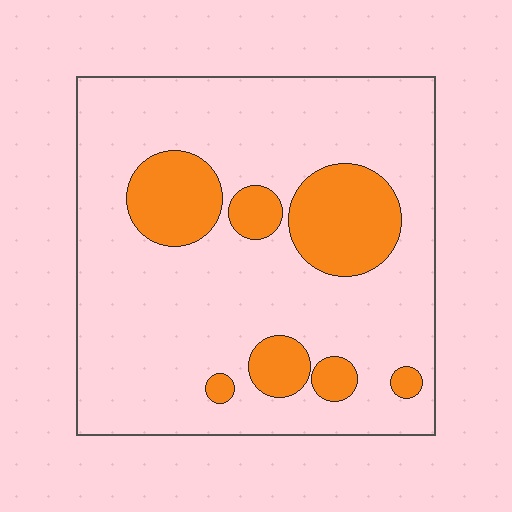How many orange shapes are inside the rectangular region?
7.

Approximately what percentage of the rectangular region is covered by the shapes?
Approximately 20%.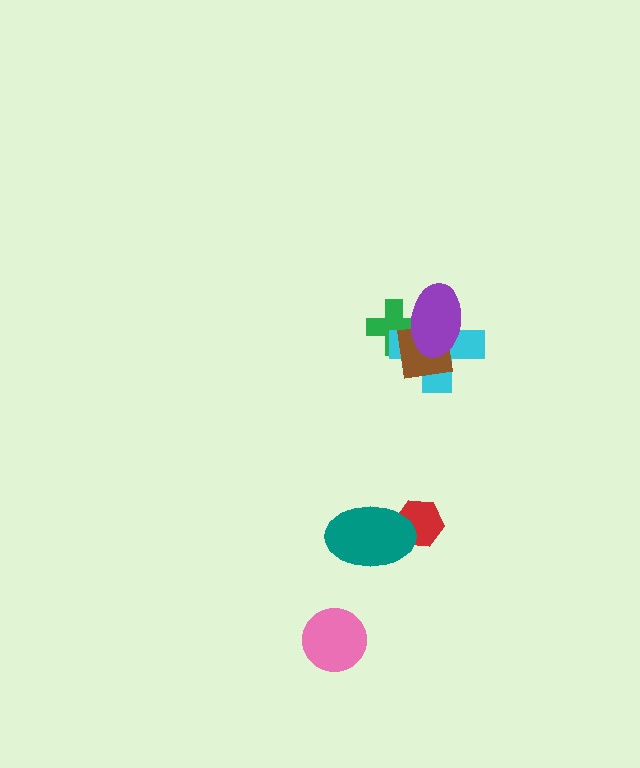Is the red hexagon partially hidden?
Yes, it is partially covered by another shape.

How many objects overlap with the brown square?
3 objects overlap with the brown square.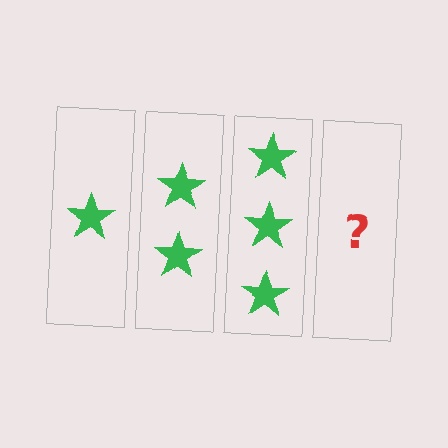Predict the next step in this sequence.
The next step is 4 stars.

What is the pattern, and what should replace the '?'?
The pattern is that each step adds one more star. The '?' should be 4 stars.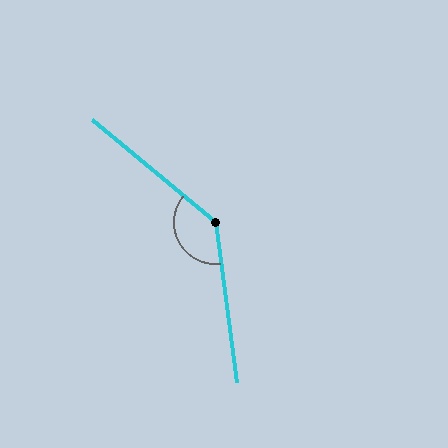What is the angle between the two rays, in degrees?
Approximately 137 degrees.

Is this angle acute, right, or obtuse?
It is obtuse.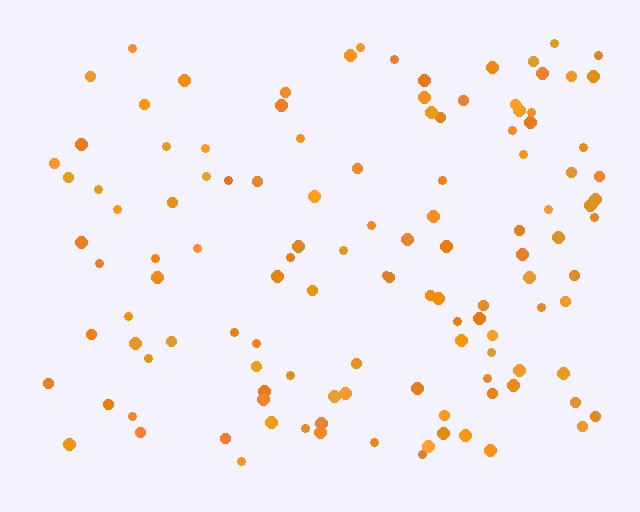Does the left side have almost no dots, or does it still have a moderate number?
Still a moderate number, just noticeably fewer than the right.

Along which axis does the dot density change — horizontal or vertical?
Horizontal.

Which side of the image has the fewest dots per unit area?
The left.